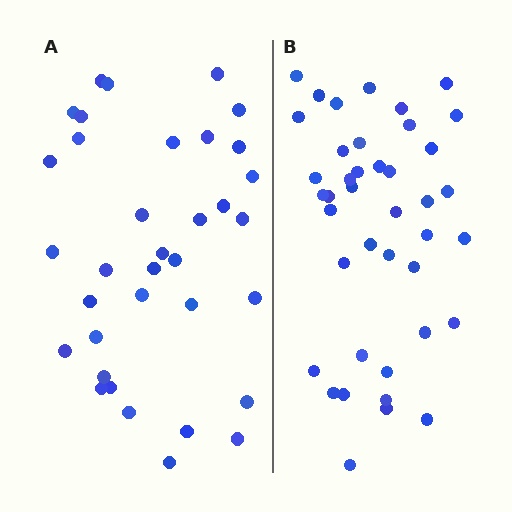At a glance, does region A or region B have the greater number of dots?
Region B (the right region) has more dots.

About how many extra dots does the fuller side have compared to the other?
Region B has about 6 more dots than region A.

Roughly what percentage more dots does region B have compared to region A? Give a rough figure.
About 15% more.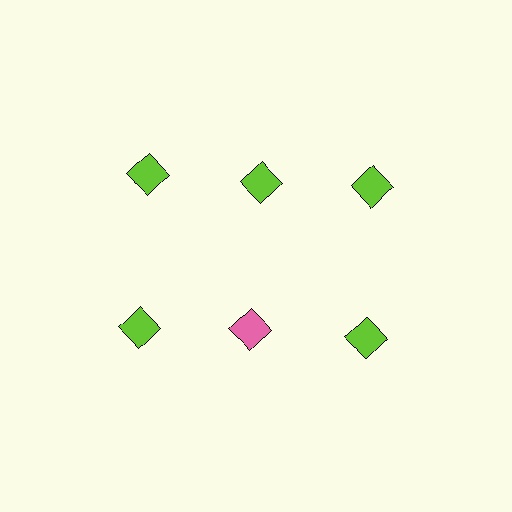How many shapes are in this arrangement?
There are 6 shapes arranged in a grid pattern.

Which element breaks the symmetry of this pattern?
The pink diamond in the second row, second from left column breaks the symmetry. All other shapes are lime diamonds.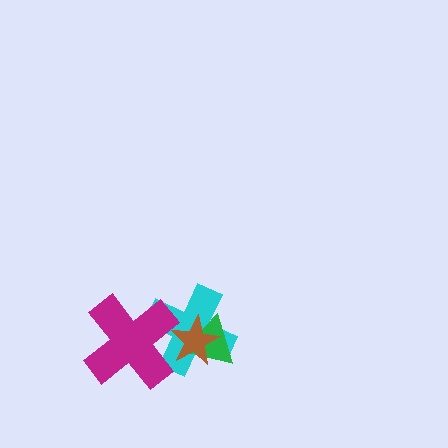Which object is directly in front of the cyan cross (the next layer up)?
The green triangle is directly in front of the cyan cross.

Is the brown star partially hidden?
Yes, it is partially covered by another shape.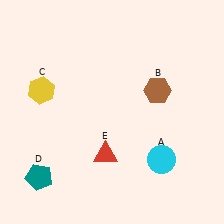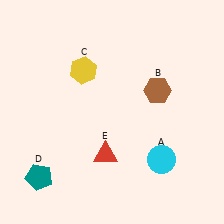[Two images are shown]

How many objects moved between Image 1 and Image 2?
1 object moved between the two images.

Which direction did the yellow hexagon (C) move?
The yellow hexagon (C) moved right.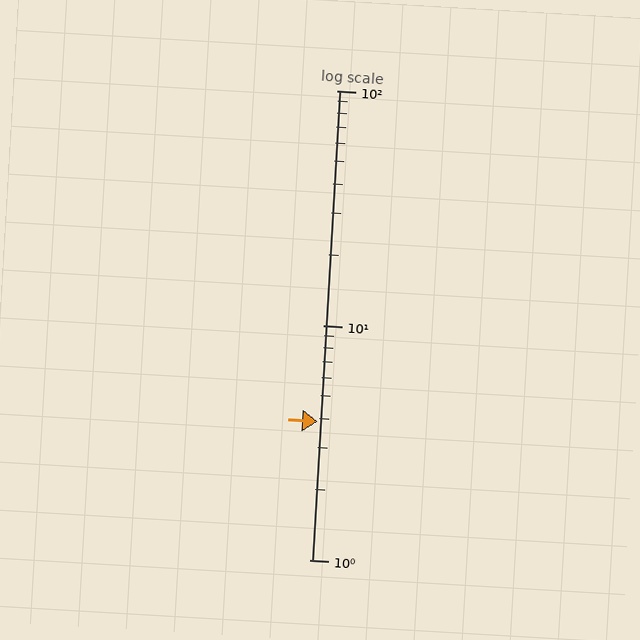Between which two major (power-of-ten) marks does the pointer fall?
The pointer is between 1 and 10.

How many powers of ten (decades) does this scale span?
The scale spans 2 decades, from 1 to 100.